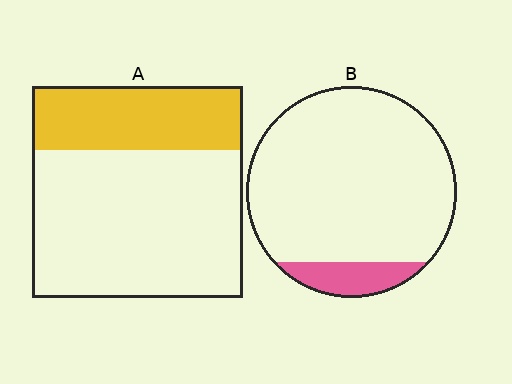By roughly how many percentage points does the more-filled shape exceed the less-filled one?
By roughly 20 percentage points (A over B).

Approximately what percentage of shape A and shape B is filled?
A is approximately 30% and B is approximately 10%.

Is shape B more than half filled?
No.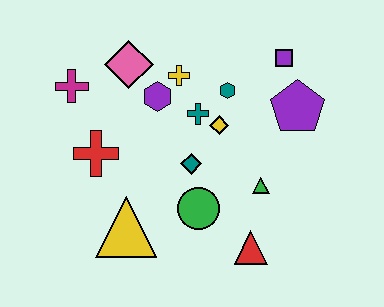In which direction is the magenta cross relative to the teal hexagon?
The magenta cross is to the left of the teal hexagon.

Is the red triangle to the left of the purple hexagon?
No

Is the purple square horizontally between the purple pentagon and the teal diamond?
Yes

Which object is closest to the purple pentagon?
The purple square is closest to the purple pentagon.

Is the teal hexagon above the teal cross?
Yes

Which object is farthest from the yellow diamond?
The magenta cross is farthest from the yellow diamond.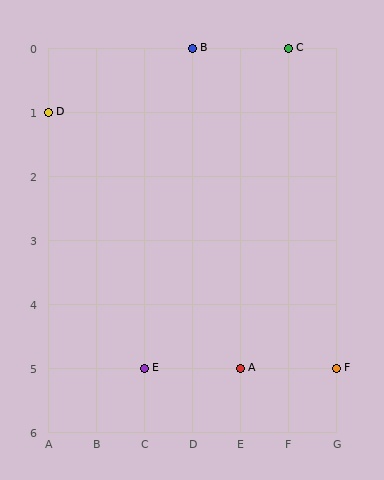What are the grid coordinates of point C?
Point C is at grid coordinates (F, 0).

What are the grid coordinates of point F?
Point F is at grid coordinates (G, 5).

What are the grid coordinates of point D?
Point D is at grid coordinates (A, 1).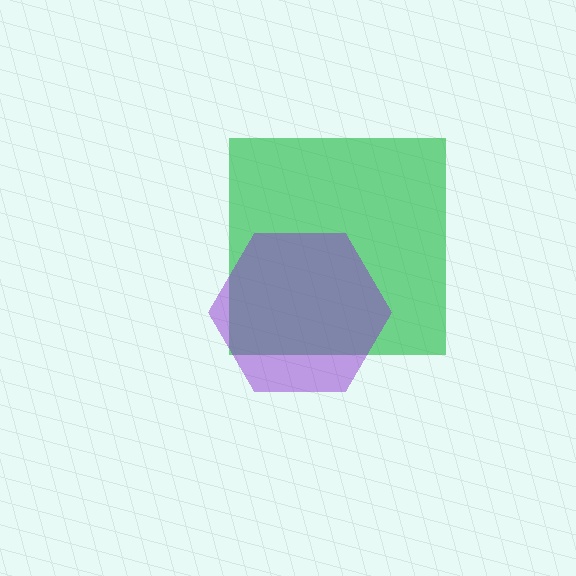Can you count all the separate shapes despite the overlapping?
Yes, there are 2 separate shapes.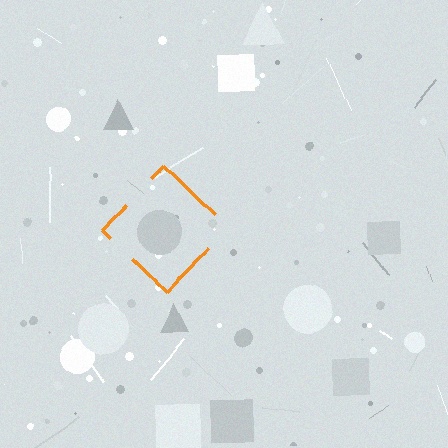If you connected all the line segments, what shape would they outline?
They would outline a diamond.